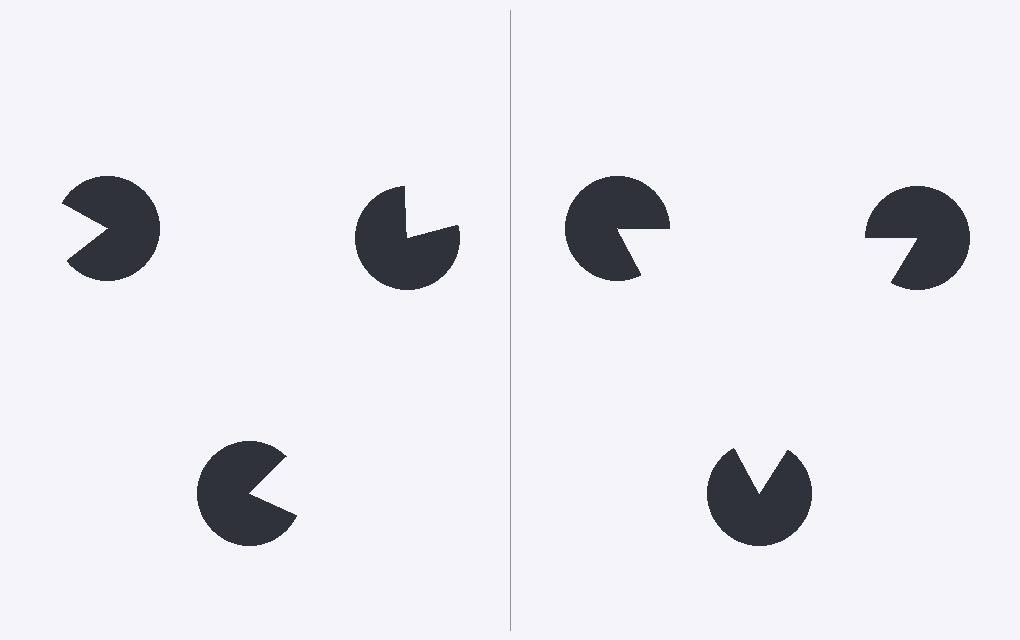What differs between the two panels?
The pac-man discs are positioned identically on both sides; only the wedge orientations differ. On the right they align to a triangle; on the left they are misaligned.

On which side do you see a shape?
An illusory triangle appears on the right side. On the left side the wedge cuts are rotated, so no coherent shape forms.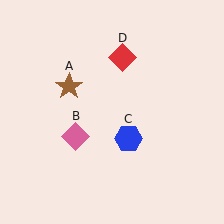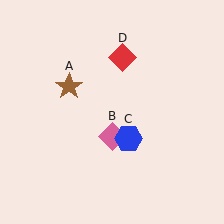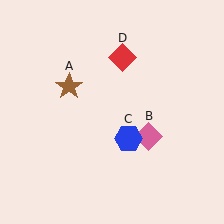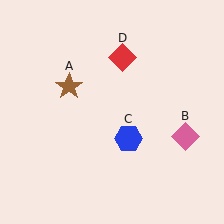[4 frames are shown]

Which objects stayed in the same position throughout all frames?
Brown star (object A) and blue hexagon (object C) and red diamond (object D) remained stationary.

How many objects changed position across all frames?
1 object changed position: pink diamond (object B).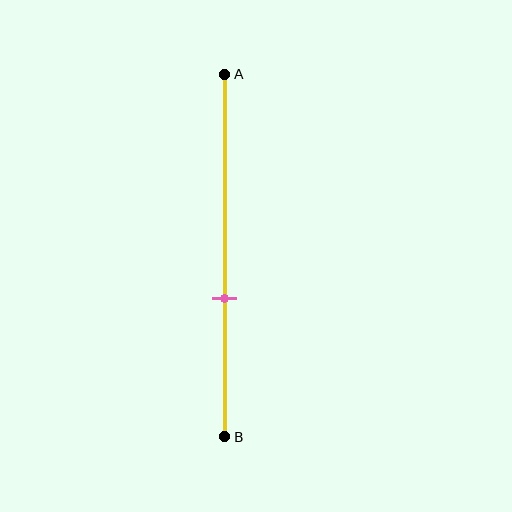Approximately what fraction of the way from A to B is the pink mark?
The pink mark is approximately 60% of the way from A to B.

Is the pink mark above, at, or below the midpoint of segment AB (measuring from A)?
The pink mark is below the midpoint of segment AB.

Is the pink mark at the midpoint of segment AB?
No, the mark is at about 60% from A, not at the 50% midpoint.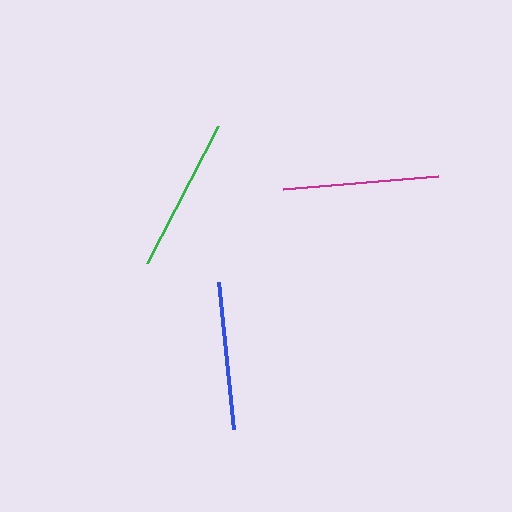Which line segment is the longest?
The magenta line is the longest at approximately 155 pixels.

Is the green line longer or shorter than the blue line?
The green line is longer than the blue line.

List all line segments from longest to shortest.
From longest to shortest: magenta, green, blue.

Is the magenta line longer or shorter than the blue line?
The magenta line is longer than the blue line.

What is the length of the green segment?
The green segment is approximately 154 pixels long.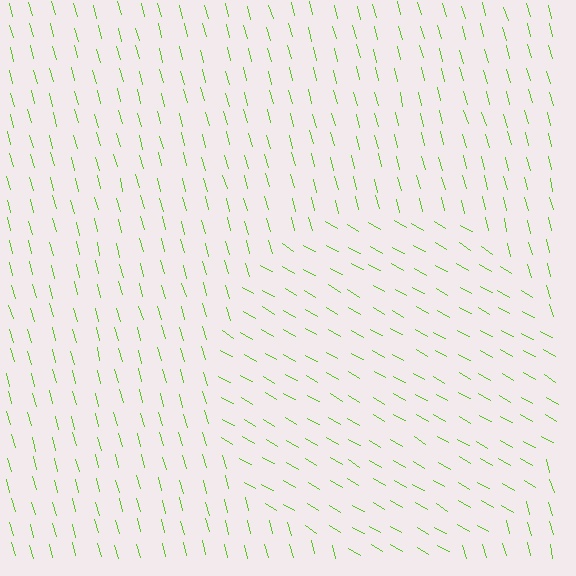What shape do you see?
I see a circle.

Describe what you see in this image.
The image is filled with small lime line segments. A circle region in the image has lines oriented differently from the surrounding lines, creating a visible texture boundary.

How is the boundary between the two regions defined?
The boundary is defined purely by a change in line orientation (approximately 45 degrees difference). All lines are the same color and thickness.